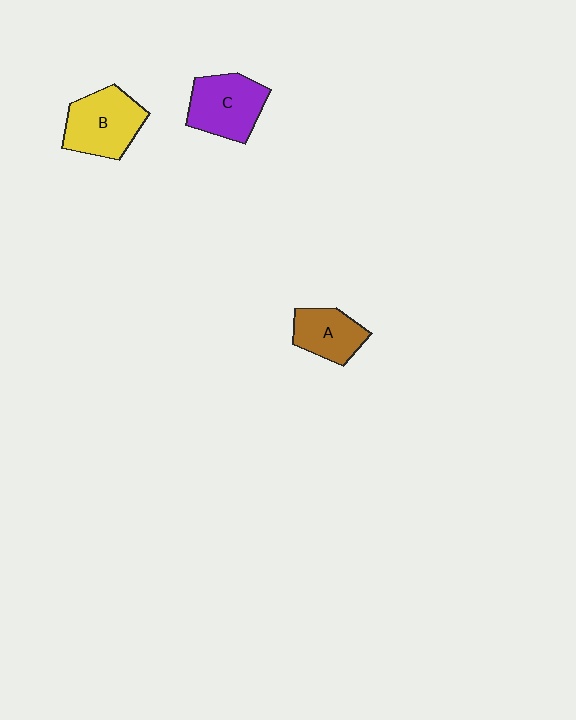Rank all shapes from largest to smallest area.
From largest to smallest: B (yellow), C (purple), A (brown).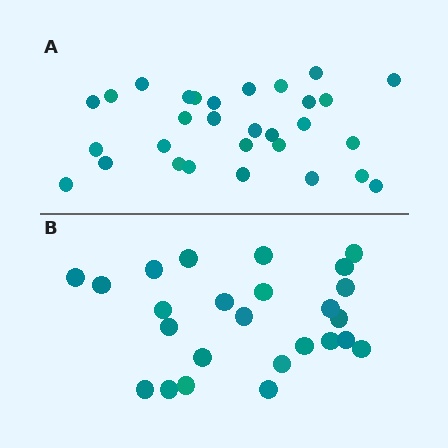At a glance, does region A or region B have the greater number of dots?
Region A (the top region) has more dots.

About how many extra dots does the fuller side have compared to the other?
Region A has about 5 more dots than region B.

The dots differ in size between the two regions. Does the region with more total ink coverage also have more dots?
No. Region B has more total ink coverage because its dots are larger, but region A actually contains more individual dots. Total area can be misleading — the number of items is what matters here.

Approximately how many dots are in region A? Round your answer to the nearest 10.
About 30 dots.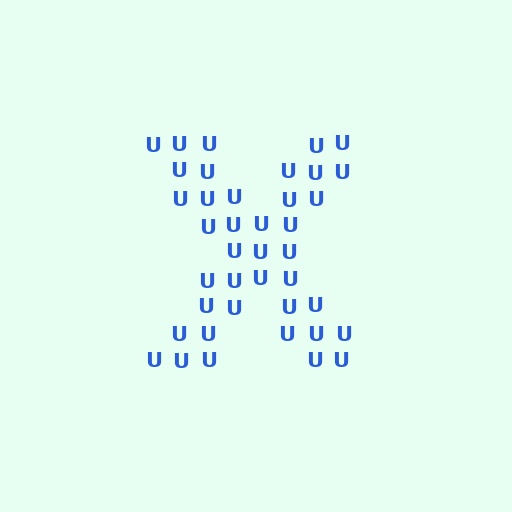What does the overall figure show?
The overall figure shows the letter X.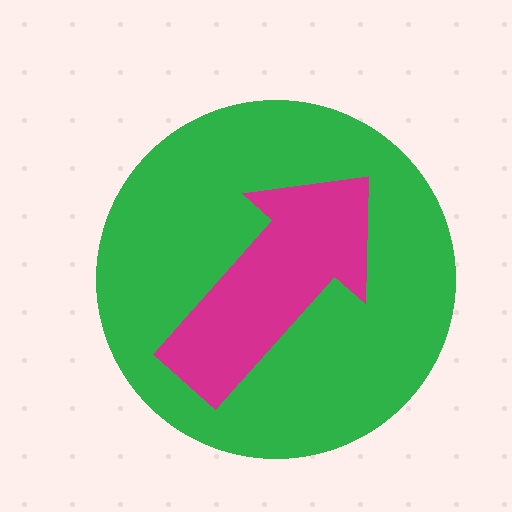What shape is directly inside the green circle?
The magenta arrow.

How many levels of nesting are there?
2.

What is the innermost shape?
The magenta arrow.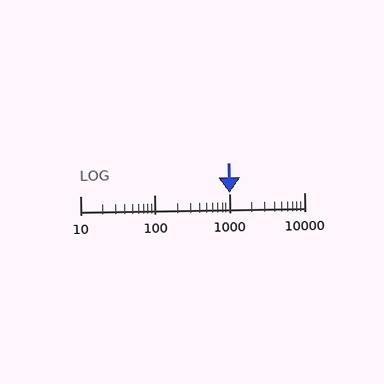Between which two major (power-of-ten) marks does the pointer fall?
The pointer is between 1000 and 10000.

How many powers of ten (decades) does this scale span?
The scale spans 3 decades, from 10 to 10000.